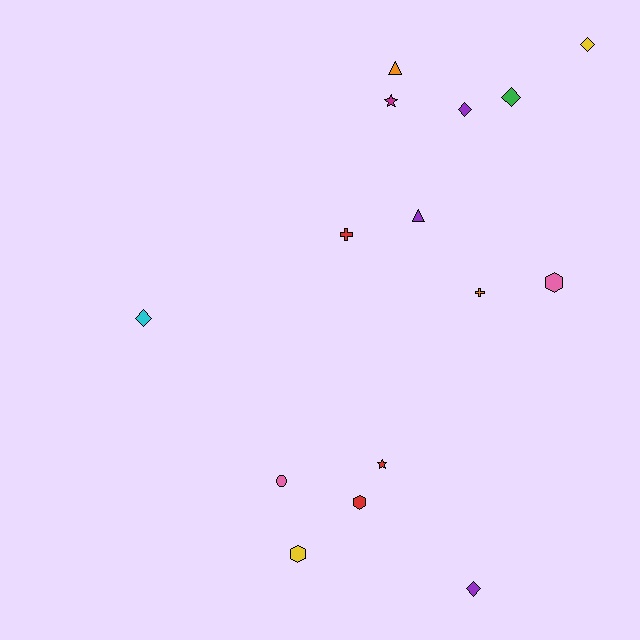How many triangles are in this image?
There are 2 triangles.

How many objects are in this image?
There are 15 objects.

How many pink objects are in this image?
There are 2 pink objects.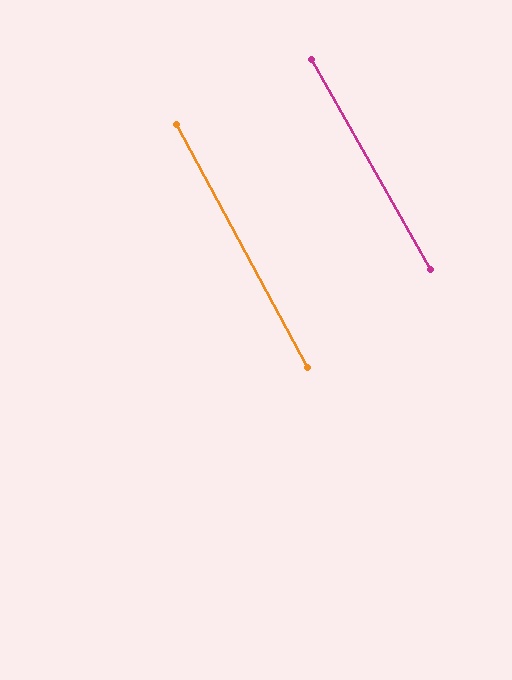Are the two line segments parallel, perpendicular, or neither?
Parallel — their directions differ by only 1.0°.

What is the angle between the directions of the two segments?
Approximately 1 degree.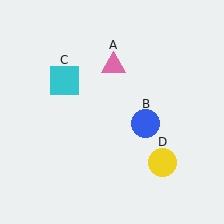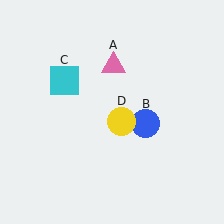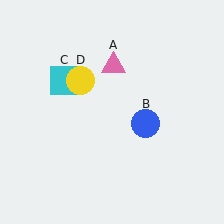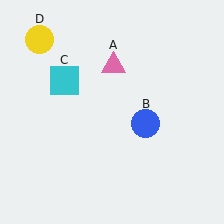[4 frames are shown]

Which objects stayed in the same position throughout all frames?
Pink triangle (object A) and blue circle (object B) and cyan square (object C) remained stationary.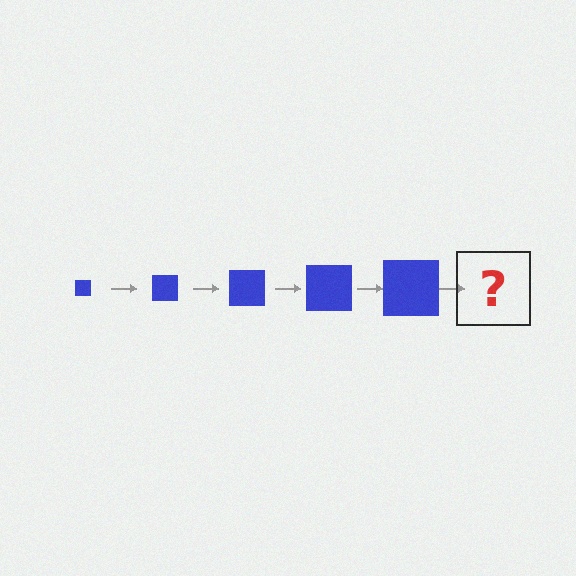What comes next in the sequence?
The next element should be a blue square, larger than the previous one.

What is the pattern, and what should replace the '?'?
The pattern is that the square gets progressively larger each step. The '?' should be a blue square, larger than the previous one.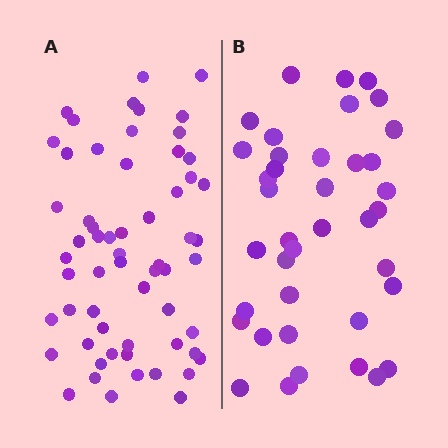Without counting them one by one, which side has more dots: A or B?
Region A (the left region) has more dots.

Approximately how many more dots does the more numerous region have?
Region A has approximately 20 more dots than region B.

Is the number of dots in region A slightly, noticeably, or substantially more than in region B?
Region A has substantially more. The ratio is roughly 1.5 to 1.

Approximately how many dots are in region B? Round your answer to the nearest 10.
About 40 dots. (The exact count is 39, which rounds to 40.)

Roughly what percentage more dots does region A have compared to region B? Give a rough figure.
About 55% more.